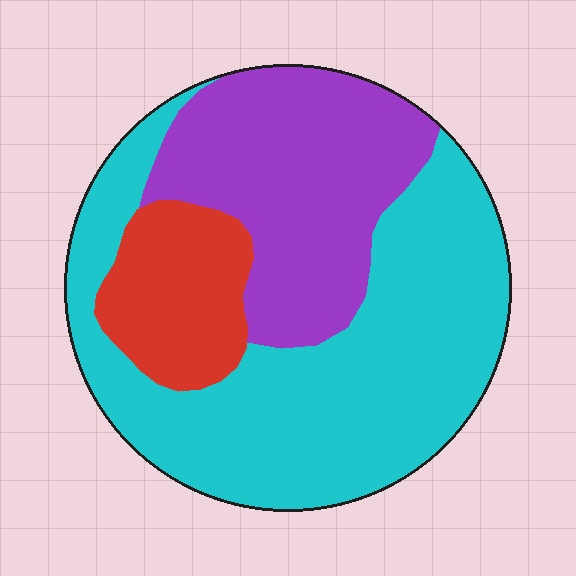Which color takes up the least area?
Red, at roughly 15%.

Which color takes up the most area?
Cyan, at roughly 55%.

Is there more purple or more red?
Purple.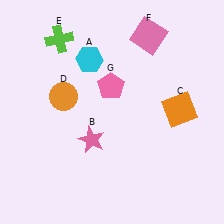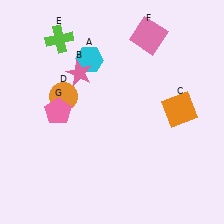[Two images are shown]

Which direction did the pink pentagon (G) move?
The pink pentagon (G) moved left.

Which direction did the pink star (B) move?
The pink star (B) moved up.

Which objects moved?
The objects that moved are: the pink star (B), the pink pentagon (G).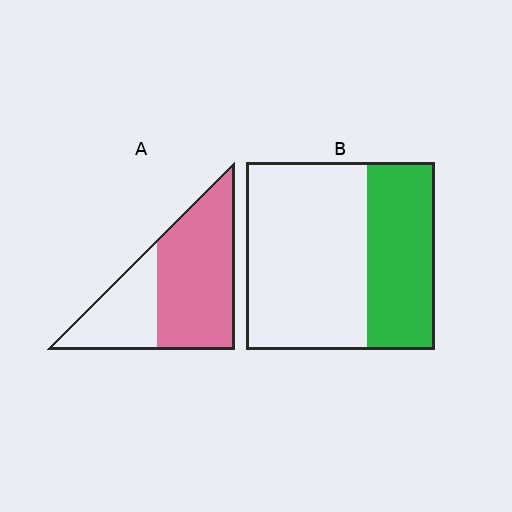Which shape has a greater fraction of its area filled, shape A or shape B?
Shape A.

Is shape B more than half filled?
No.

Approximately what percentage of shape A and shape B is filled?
A is approximately 65% and B is approximately 35%.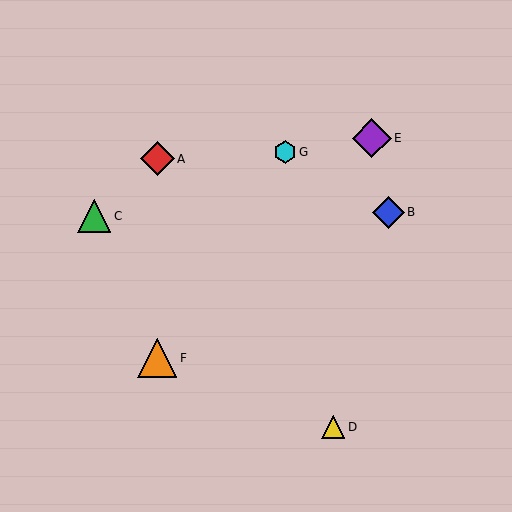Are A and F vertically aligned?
Yes, both are at x≈157.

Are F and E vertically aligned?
No, F is at x≈157 and E is at x≈372.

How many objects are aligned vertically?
2 objects (A, F) are aligned vertically.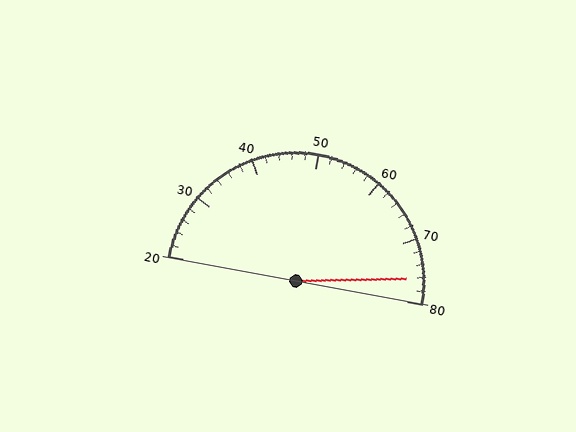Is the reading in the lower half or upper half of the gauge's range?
The reading is in the upper half of the range (20 to 80).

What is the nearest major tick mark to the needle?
The nearest major tick mark is 80.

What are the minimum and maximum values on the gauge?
The gauge ranges from 20 to 80.